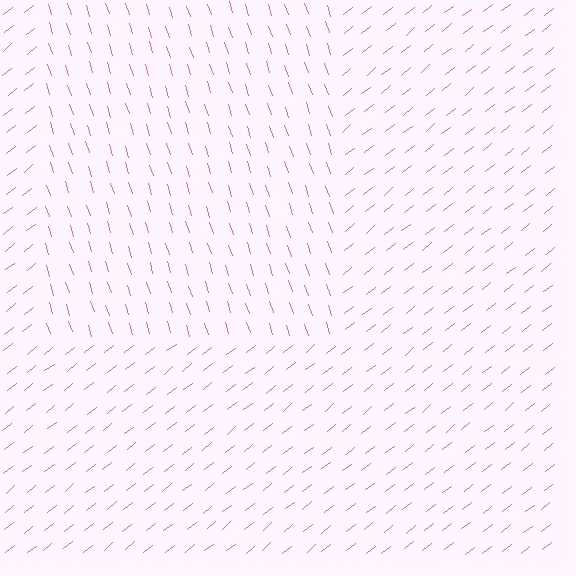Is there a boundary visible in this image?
Yes, there is a texture boundary formed by a change in line orientation.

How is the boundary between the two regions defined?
The boundary is defined purely by a change in line orientation (approximately 69 degrees difference). All lines are the same color and thickness.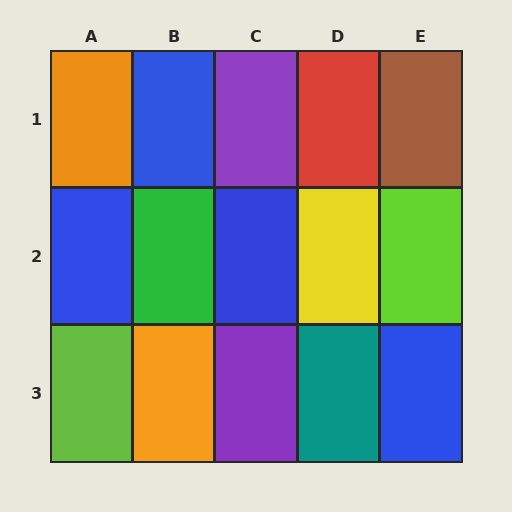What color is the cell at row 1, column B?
Blue.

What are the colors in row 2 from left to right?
Blue, green, blue, yellow, lime.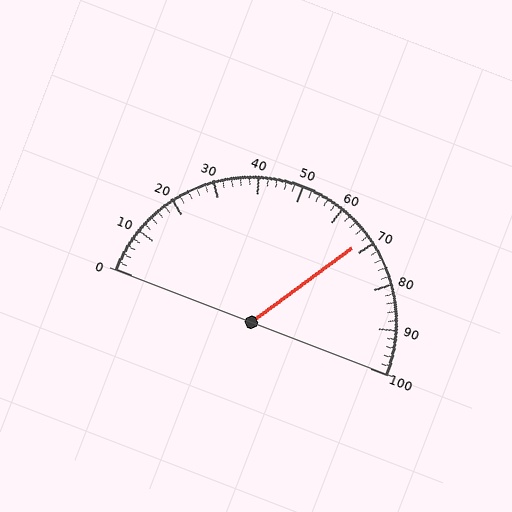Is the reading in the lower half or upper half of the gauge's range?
The reading is in the upper half of the range (0 to 100).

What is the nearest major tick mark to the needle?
The nearest major tick mark is 70.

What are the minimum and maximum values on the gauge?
The gauge ranges from 0 to 100.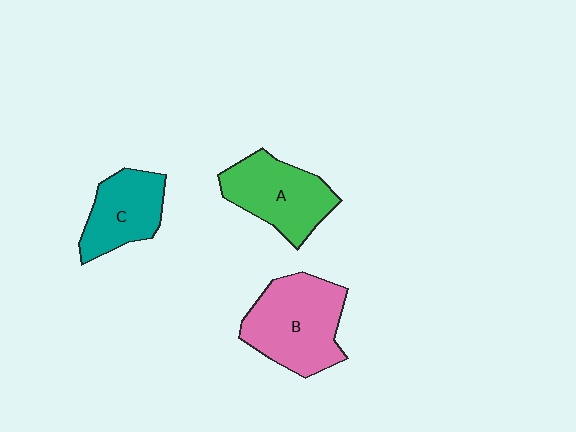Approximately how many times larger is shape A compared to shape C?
Approximately 1.2 times.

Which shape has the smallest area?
Shape C (teal).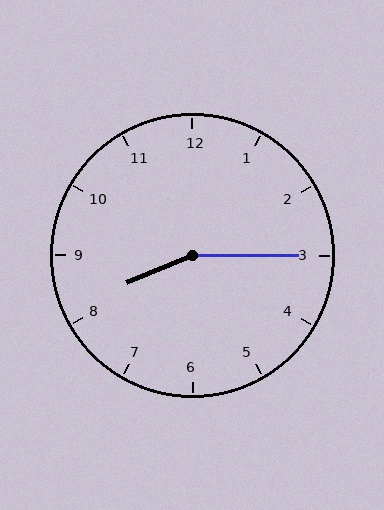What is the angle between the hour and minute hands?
Approximately 158 degrees.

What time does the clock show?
8:15.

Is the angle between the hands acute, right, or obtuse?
It is obtuse.